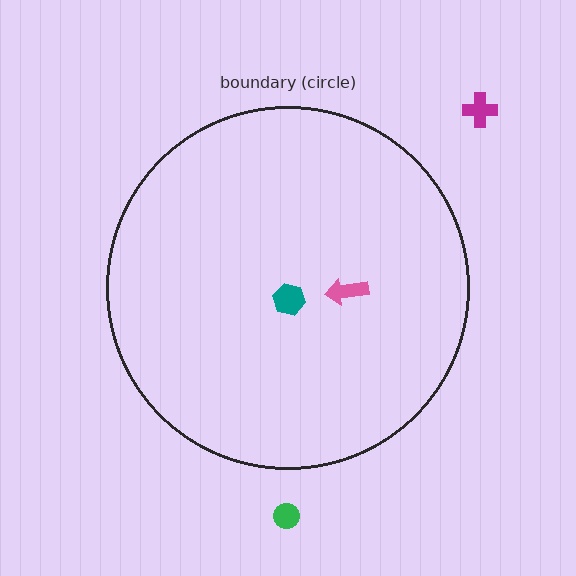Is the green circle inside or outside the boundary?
Outside.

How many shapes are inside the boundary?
2 inside, 2 outside.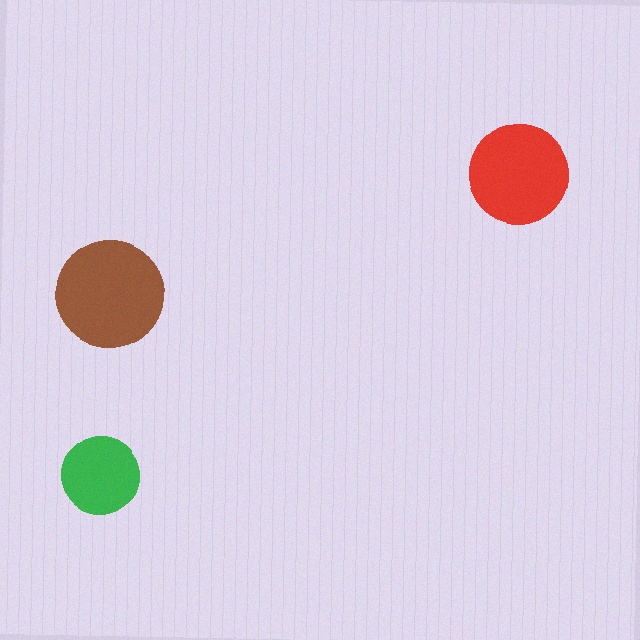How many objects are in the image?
There are 3 objects in the image.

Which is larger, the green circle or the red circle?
The red one.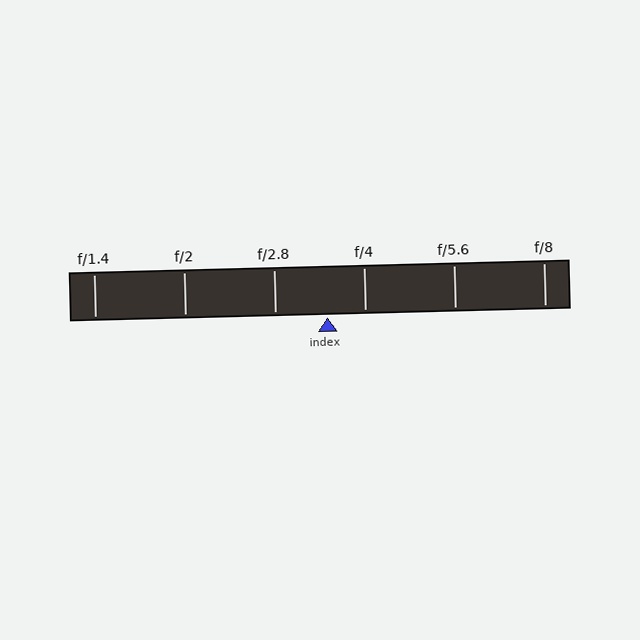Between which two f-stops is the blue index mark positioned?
The index mark is between f/2.8 and f/4.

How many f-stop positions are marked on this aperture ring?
There are 6 f-stop positions marked.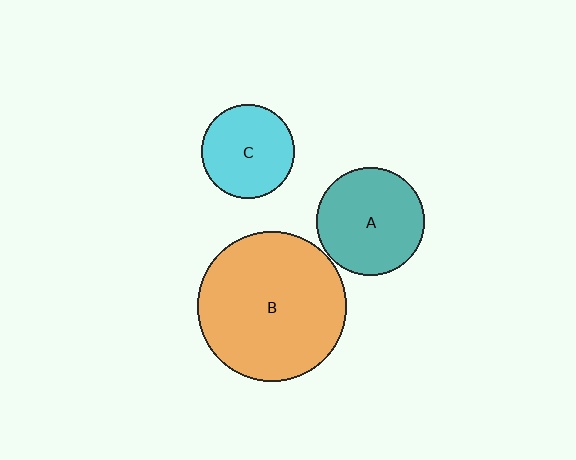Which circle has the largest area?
Circle B (orange).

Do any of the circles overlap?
No, none of the circles overlap.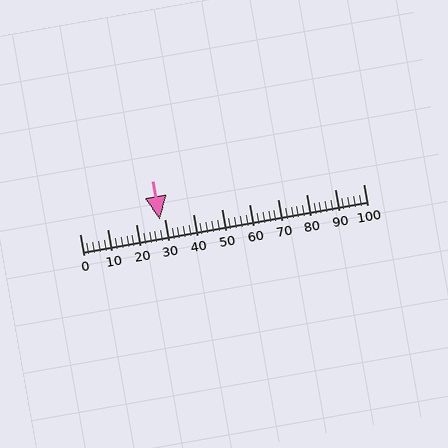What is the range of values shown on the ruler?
The ruler shows values from 0 to 100.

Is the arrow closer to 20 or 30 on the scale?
The arrow is closer to 30.